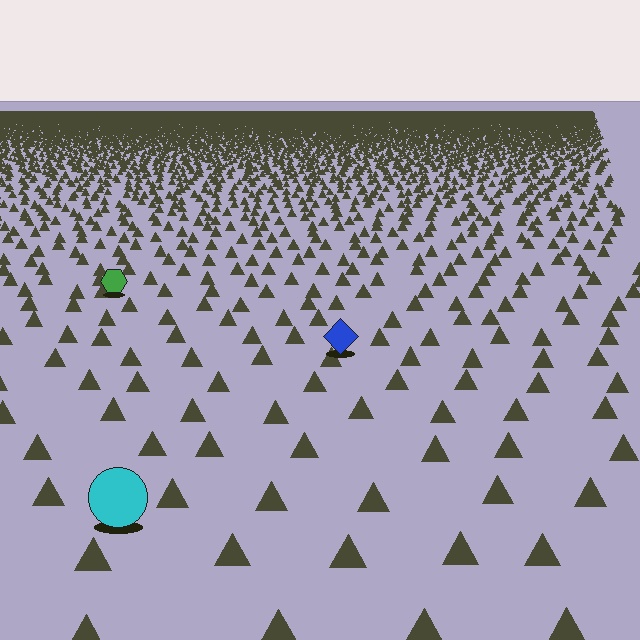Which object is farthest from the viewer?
The green hexagon is farthest from the viewer. It appears smaller and the ground texture around it is denser.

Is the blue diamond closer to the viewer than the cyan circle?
No. The cyan circle is closer — you can tell from the texture gradient: the ground texture is coarser near it.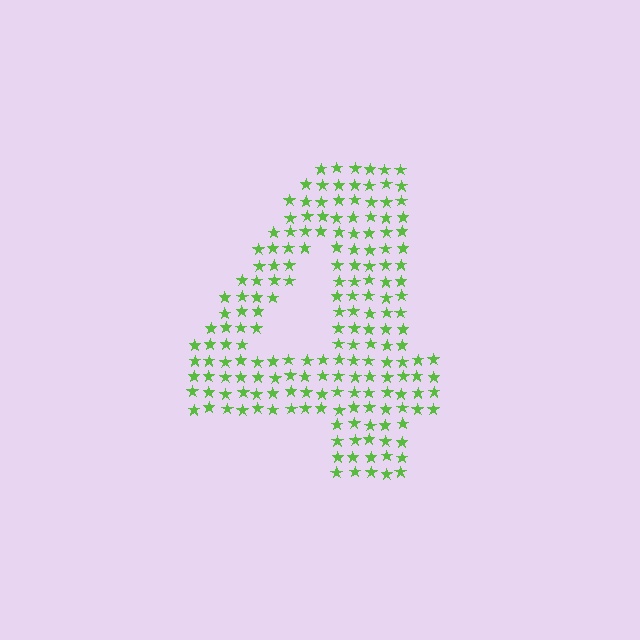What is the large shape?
The large shape is the digit 4.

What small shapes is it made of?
It is made of small stars.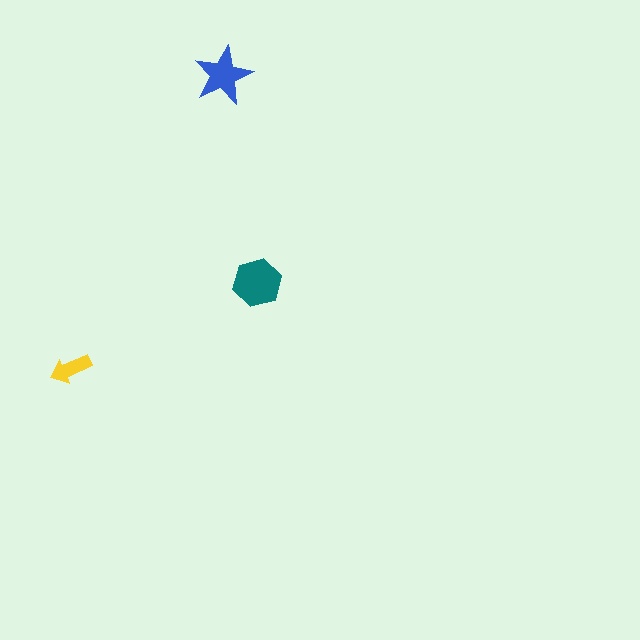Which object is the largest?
The teal hexagon.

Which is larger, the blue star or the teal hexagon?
The teal hexagon.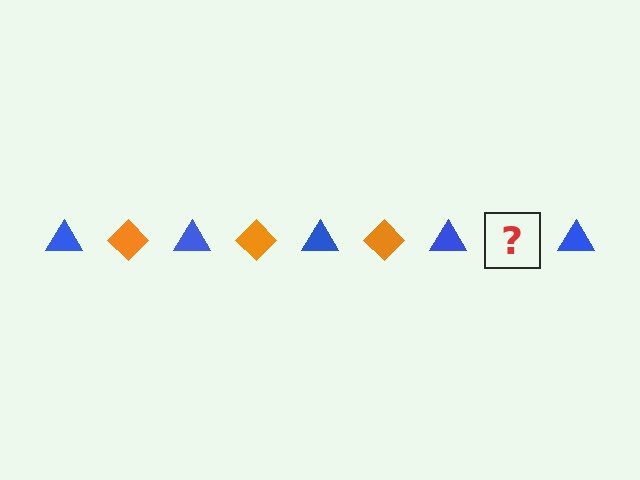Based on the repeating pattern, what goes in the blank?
The blank should be an orange diamond.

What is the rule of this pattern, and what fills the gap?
The rule is that the pattern alternates between blue triangle and orange diamond. The gap should be filled with an orange diamond.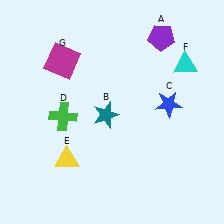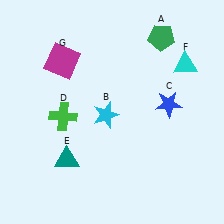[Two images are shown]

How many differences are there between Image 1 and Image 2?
There are 3 differences between the two images.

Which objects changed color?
A changed from purple to green. B changed from teal to cyan. E changed from yellow to teal.